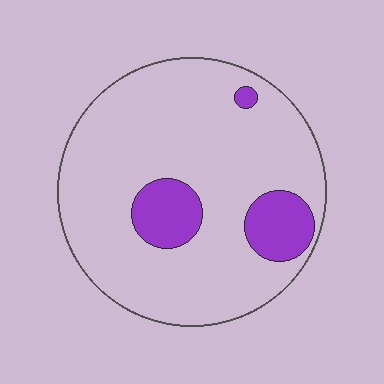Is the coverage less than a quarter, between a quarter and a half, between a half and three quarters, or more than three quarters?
Less than a quarter.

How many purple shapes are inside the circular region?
3.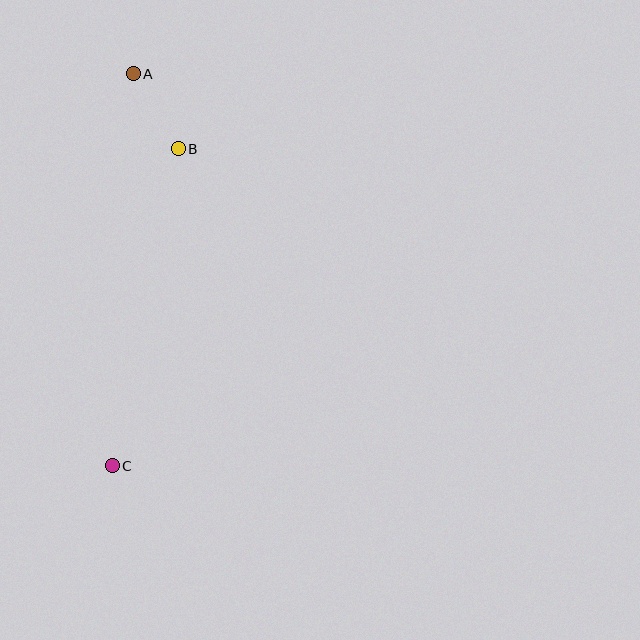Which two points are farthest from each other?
Points A and C are farthest from each other.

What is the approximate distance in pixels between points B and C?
The distance between B and C is approximately 324 pixels.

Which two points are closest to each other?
Points A and B are closest to each other.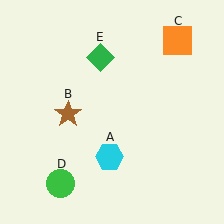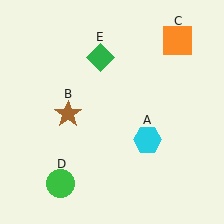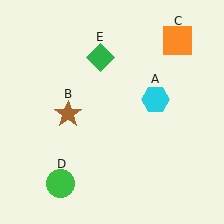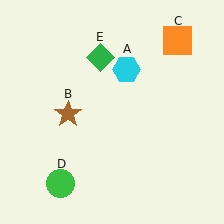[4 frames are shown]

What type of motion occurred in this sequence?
The cyan hexagon (object A) rotated counterclockwise around the center of the scene.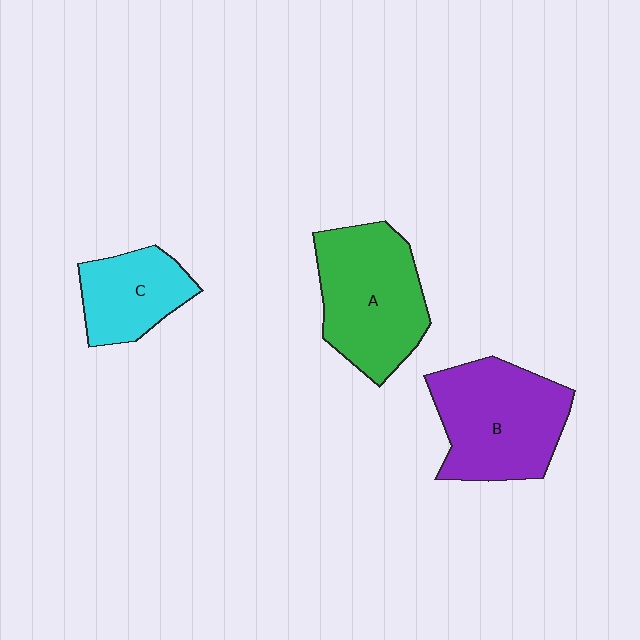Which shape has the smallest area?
Shape C (cyan).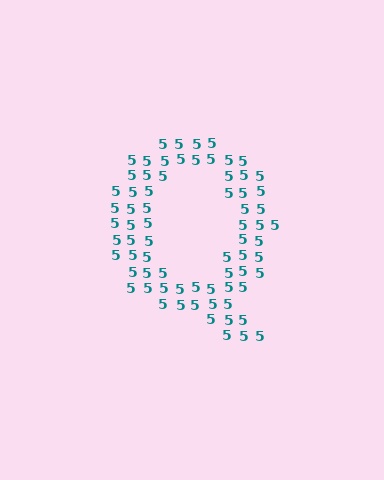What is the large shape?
The large shape is the letter Q.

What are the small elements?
The small elements are digit 5's.